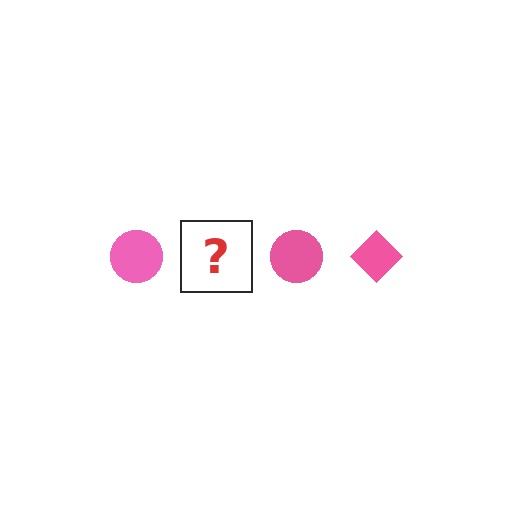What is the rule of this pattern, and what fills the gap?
The rule is that the pattern cycles through circle, diamond shapes in pink. The gap should be filled with a pink diamond.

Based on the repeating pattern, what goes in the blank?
The blank should be a pink diamond.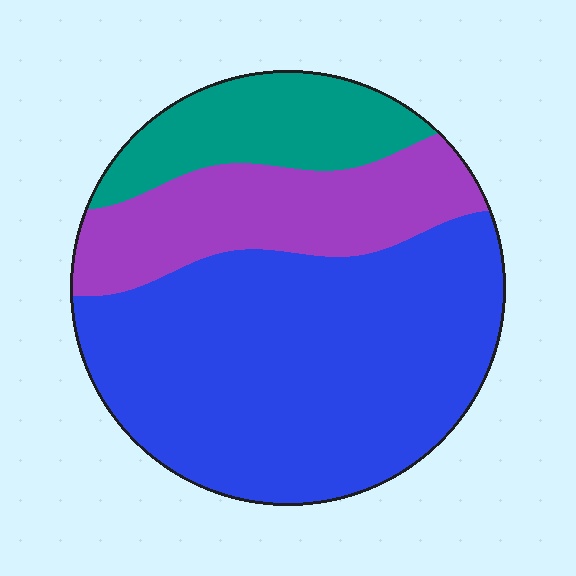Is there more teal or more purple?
Purple.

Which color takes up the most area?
Blue, at roughly 60%.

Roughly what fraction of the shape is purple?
Purple covers 24% of the shape.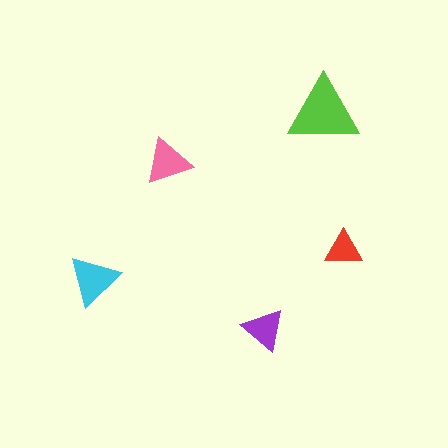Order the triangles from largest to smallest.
the lime one, the cyan one, the pink one, the purple one, the red one.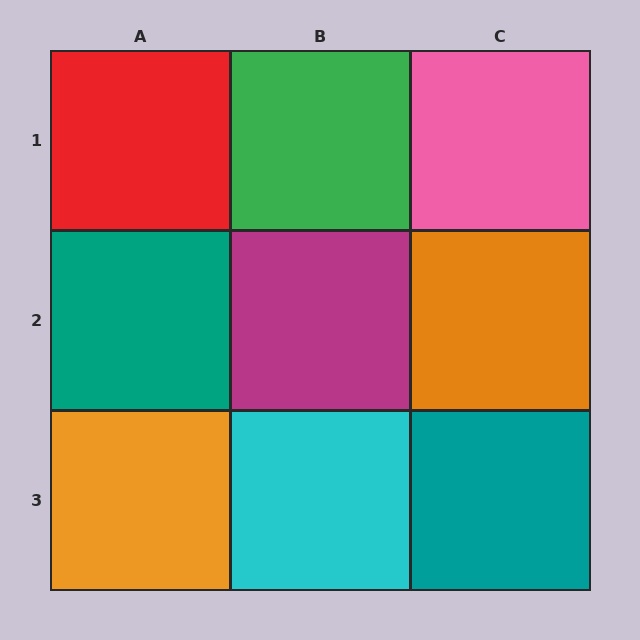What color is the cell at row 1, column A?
Red.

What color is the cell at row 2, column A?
Teal.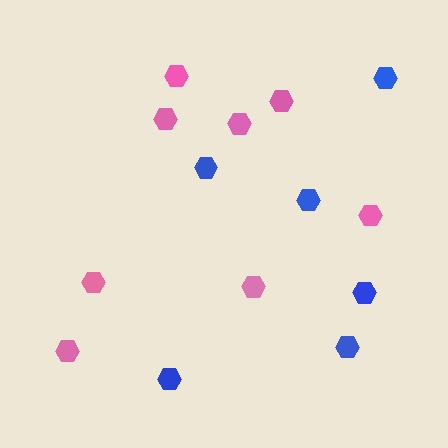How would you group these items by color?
There are 2 groups: one group of blue hexagons (6) and one group of pink hexagons (8).